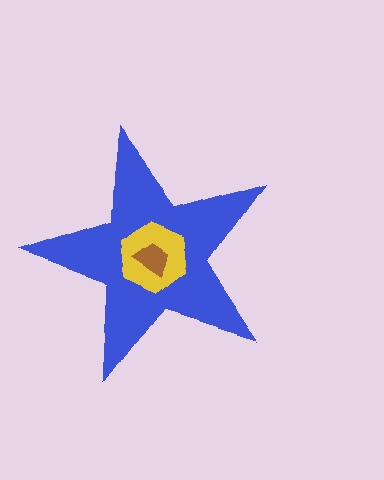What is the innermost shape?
The brown trapezoid.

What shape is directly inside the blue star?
The yellow hexagon.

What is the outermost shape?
The blue star.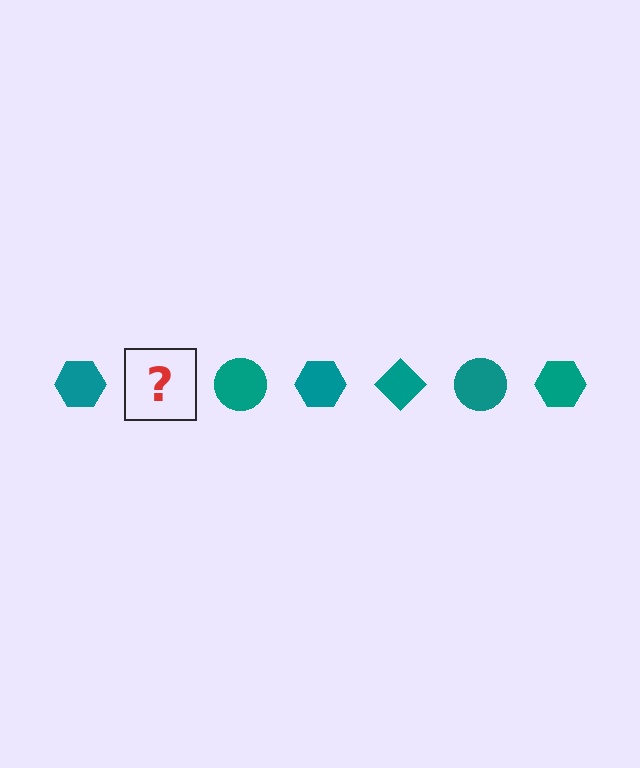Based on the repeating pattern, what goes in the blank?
The blank should be a teal diamond.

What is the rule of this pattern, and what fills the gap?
The rule is that the pattern cycles through hexagon, diamond, circle shapes in teal. The gap should be filled with a teal diamond.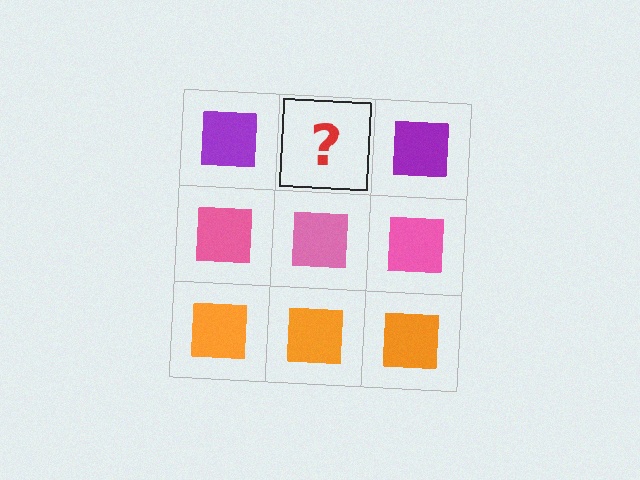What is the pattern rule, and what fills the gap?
The rule is that each row has a consistent color. The gap should be filled with a purple square.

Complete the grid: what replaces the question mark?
The question mark should be replaced with a purple square.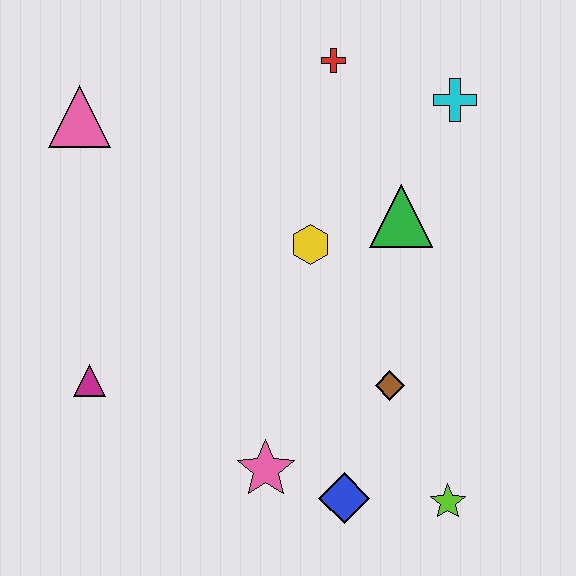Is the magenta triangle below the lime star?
No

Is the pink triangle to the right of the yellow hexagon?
No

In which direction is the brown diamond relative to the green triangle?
The brown diamond is below the green triangle.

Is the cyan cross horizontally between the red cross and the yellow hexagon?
No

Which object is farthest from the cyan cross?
The magenta triangle is farthest from the cyan cross.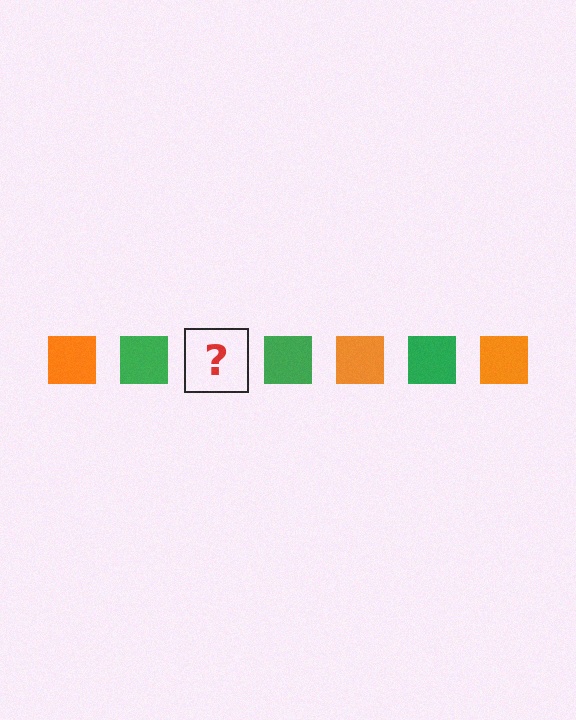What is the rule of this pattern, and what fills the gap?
The rule is that the pattern cycles through orange, green squares. The gap should be filled with an orange square.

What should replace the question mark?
The question mark should be replaced with an orange square.